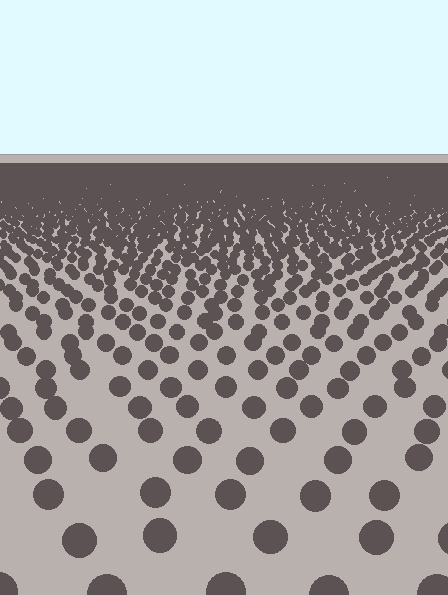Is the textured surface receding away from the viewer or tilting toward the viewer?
The surface is receding away from the viewer. Texture elements get smaller and denser toward the top.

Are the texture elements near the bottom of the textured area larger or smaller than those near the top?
Larger. Near the bottom, elements are closer to the viewer and appear at a bigger on-screen size.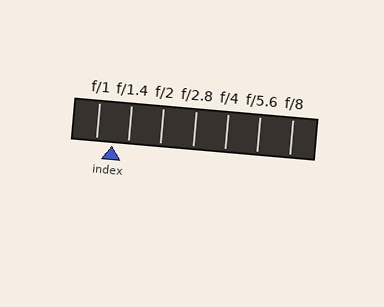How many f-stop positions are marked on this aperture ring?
There are 7 f-stop positions marked.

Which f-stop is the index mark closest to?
The index mark is closest to f/1.4.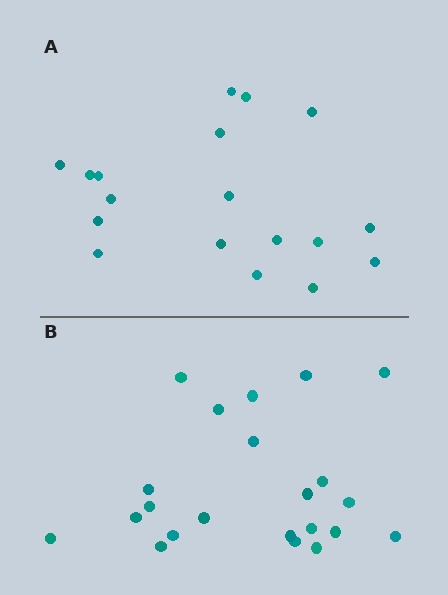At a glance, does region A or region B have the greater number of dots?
Region B (the bottom region) has more dots.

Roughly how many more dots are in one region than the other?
Region B has about 4 more dots than region A.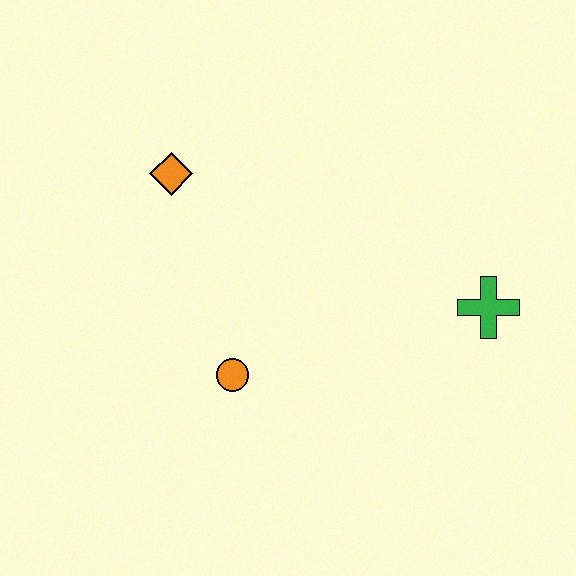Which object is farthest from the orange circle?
The green cross is farthest from the orange circle.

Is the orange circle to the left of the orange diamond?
No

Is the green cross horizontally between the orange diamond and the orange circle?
No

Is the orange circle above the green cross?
No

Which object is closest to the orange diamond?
The orange circle is closest to the orange diamond.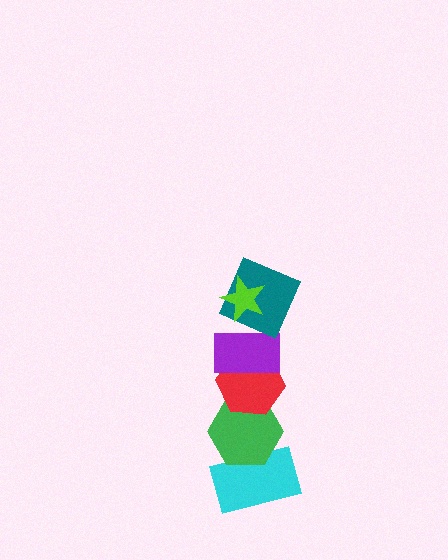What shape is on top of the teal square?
The lime star is on top of the teal square.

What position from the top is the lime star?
The lime star is 1st from the top.